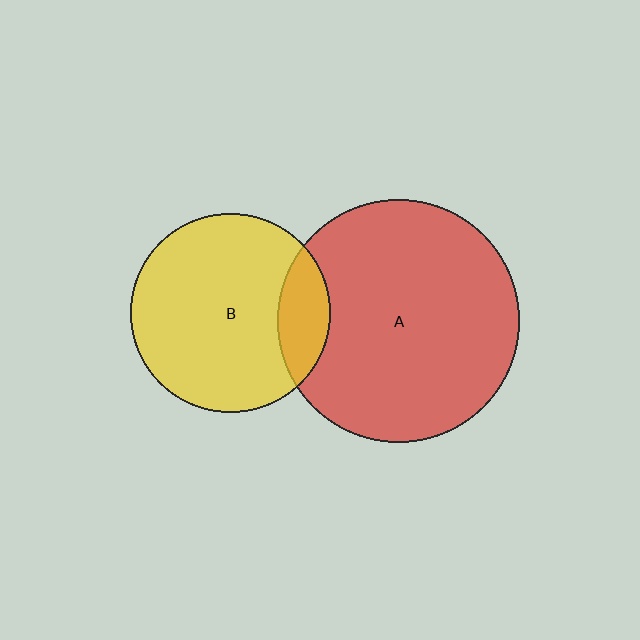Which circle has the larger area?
Circle A (red).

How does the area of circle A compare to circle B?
Approximately 1.5 times.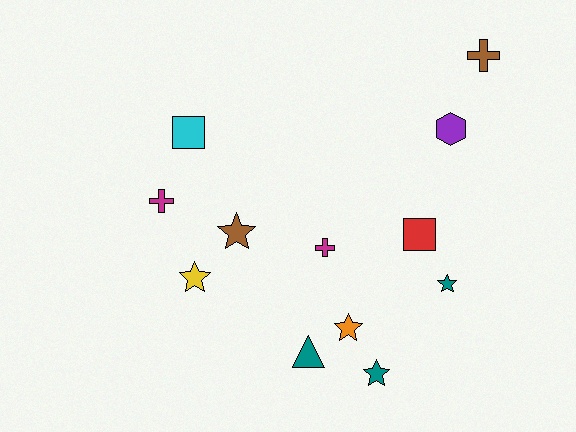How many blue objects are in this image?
There are no blue objects.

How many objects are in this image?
There are 12 objects.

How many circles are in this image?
There are no circles.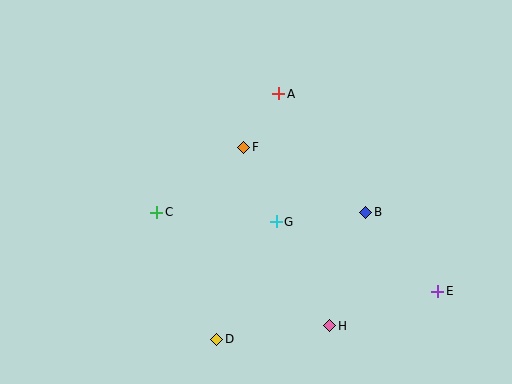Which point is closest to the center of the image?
Point G at (276, 222) is closest to the center.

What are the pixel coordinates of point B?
Point B is at (366, 212).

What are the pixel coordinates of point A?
Point A is at (279, 94).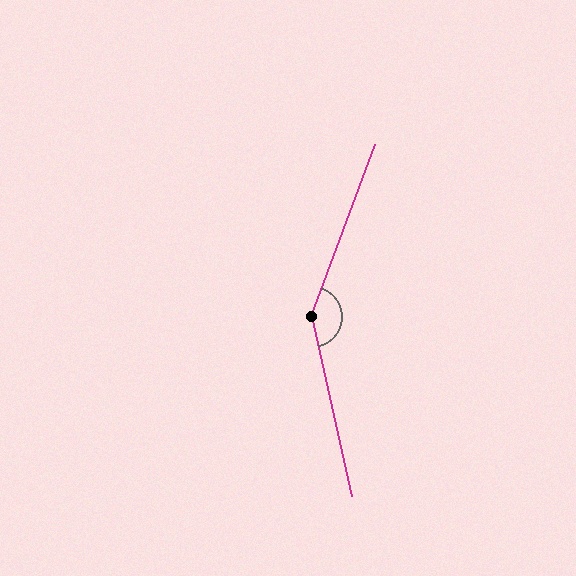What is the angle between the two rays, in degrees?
Approximately 147 degrees.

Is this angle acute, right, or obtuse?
It is obtuse.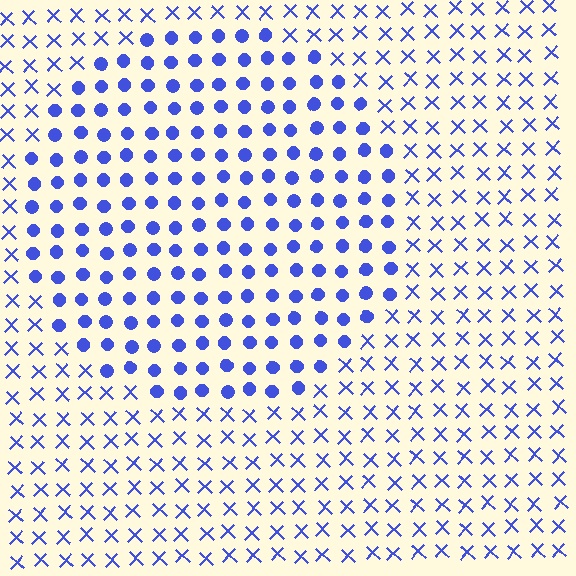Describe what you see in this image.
The image is filled with small blue elements arranged in a uniform grid. A circle-shaped region contains circles, while the surrounding area contains X marks. The boundary is defined purely by the change in element shape.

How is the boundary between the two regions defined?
The boundary is defined by a change in element shape: circles inside vs. X marks outside. All elements share the same color and spacing.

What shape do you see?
I see a circle.